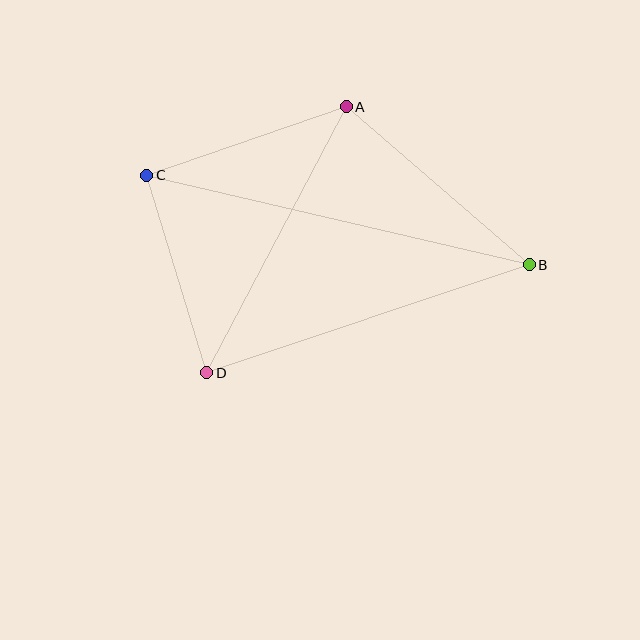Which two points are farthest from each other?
Points B and C are farthest from each other.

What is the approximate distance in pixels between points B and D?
The distance between B and D is approximately 340 pixels.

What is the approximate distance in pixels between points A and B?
The distance between A and B is approximately 242 pixels.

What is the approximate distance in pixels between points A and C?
The distance between A and C is approximately 211 pixels.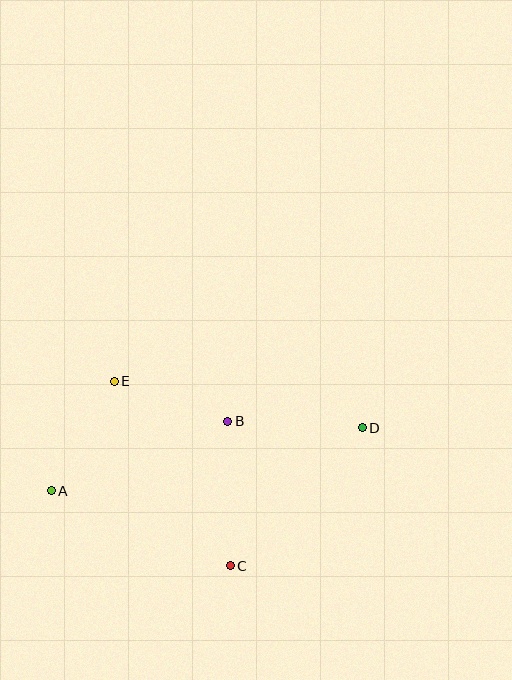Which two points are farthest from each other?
Points A and D are farthest from each other.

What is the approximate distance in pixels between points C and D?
The distance between C and D is approximately 191 pixels.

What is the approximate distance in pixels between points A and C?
The distance between A and C is approximately 194 pixels.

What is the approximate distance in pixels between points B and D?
The distance between B and D is approximately 135 pixels.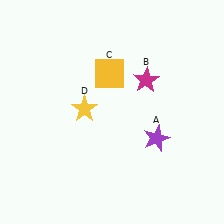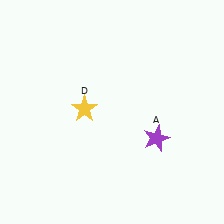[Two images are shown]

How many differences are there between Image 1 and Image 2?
There are 2 differences between the two images.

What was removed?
The magenta star (B), the yellow square (C) were removed in Image 2.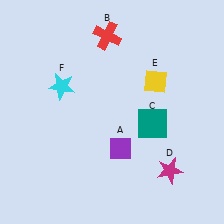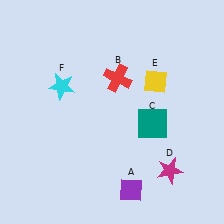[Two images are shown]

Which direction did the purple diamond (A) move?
The purple diamond (A) moved down.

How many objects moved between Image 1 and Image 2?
2 objects moved between the two images.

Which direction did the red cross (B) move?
The red cross (B) moved down.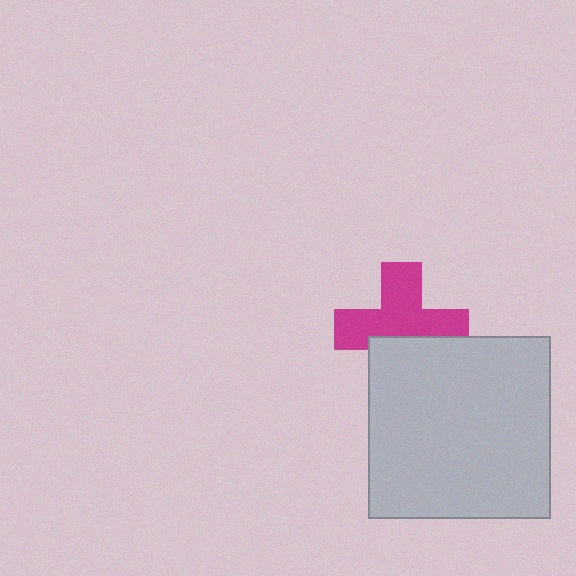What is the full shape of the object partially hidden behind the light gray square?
The partially hidden object is a magenta cross.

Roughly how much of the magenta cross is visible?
About half of it is visible (roughly 64%).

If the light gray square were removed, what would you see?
You would see the complete magenta cross.